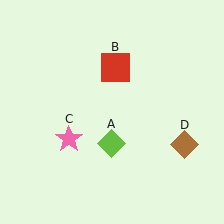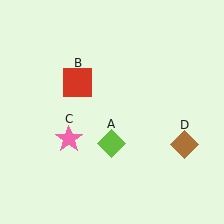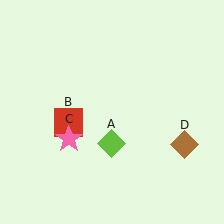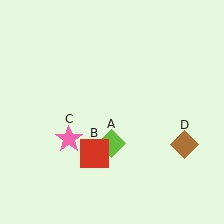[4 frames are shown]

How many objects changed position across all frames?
1 object changed position: red square (object B).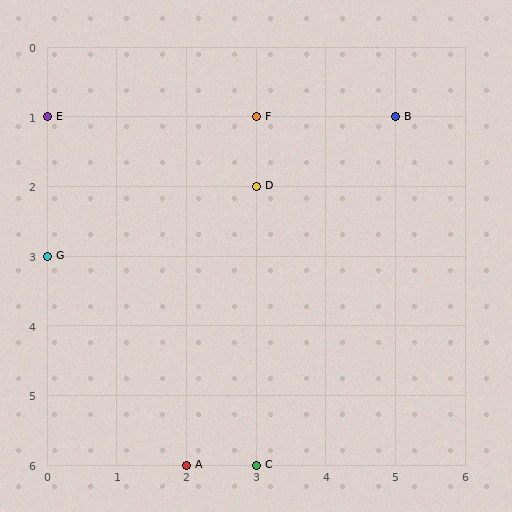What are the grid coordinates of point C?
Point C is at grid coordinates (3, 6).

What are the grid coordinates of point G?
Point G is at grid coordinates (0, 3).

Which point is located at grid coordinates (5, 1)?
Point B is at (5, 1).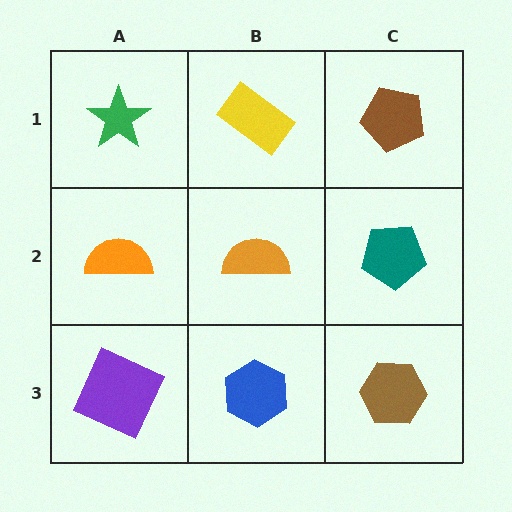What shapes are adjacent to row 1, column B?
An orange semicircle (row 2, column B), a green star (row 1, column A), a brown pentagon (row 1, column C).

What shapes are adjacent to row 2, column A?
A green star (row 1, column A), a purple square (row 3, column A), an orange semicircle (row 2, column B).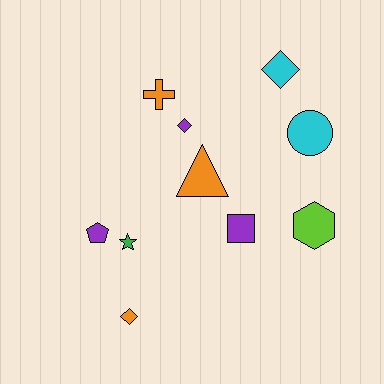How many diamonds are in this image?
There are 3 diamonds.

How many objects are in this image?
There are 10 objects.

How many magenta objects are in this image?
There are no magenta objects.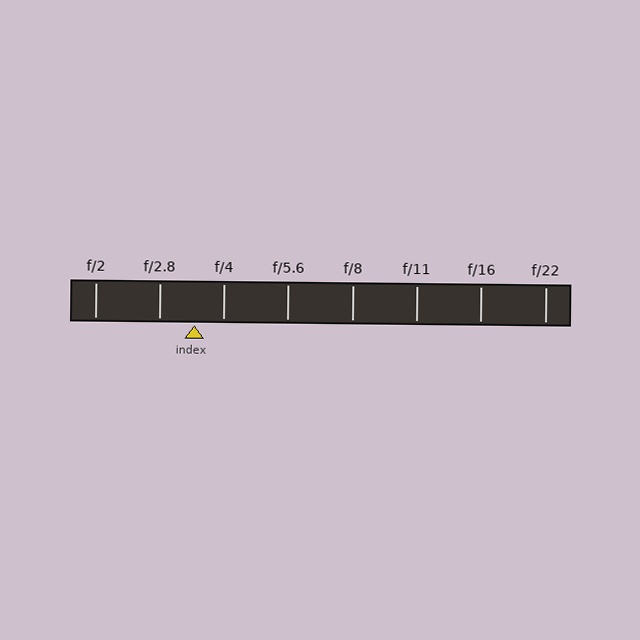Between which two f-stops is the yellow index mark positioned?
The index mark is between f/2.8 and f/4.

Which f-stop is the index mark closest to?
The index mark is closest to f/4.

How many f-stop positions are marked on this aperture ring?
There are 8 f-stop positions marked.